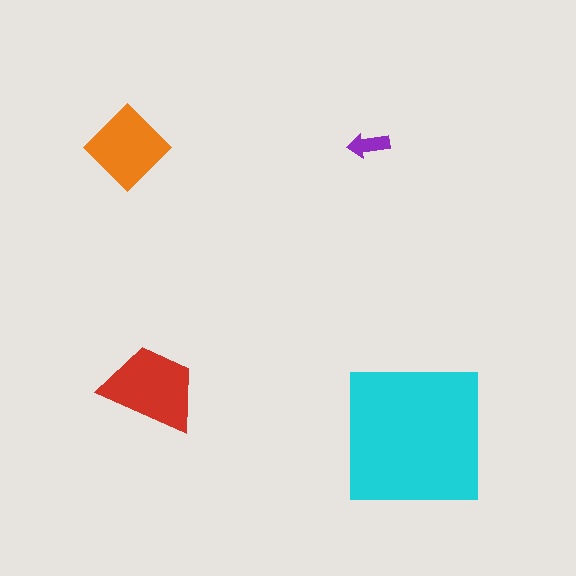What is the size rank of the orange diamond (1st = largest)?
3rd.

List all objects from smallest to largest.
The purple arrow, the orange diamond, the red trapezoid, the cyan square.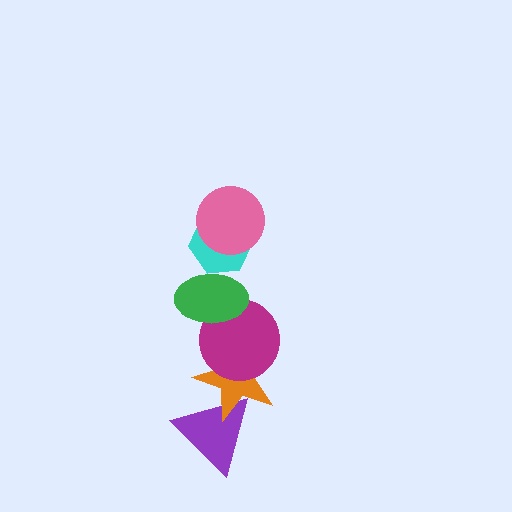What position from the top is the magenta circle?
The magenta circle is 4th from the top.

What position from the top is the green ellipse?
The green ellipse is 3rd from the top.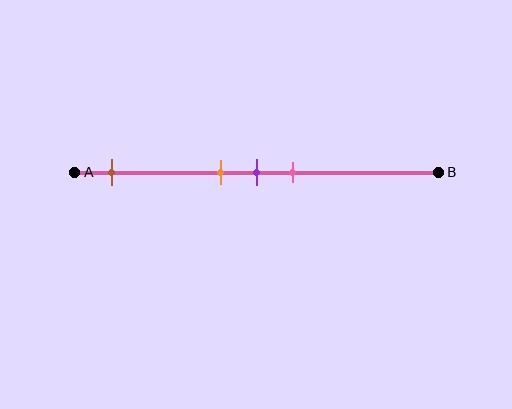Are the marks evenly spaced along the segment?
No, the marks are not evenly spaced.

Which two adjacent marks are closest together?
The orange and purple marks are the closest adjacent pair.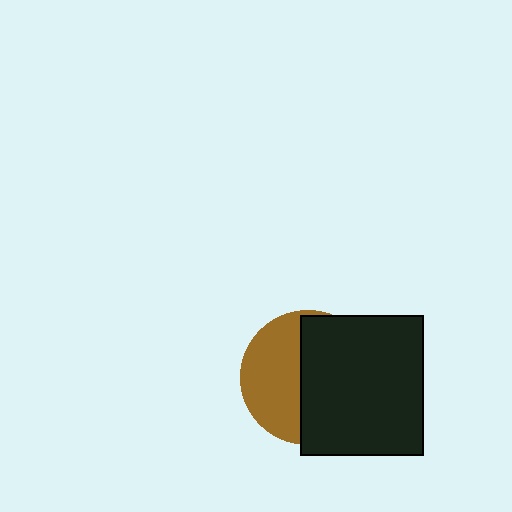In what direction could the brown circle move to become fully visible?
The brown circle could move left. That would shift it out from behind the black rectangle entirely.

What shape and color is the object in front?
The object in front is a black rectangle.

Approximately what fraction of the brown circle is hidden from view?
Roughly 57% of the brown circle is hidden behind the black rectangle.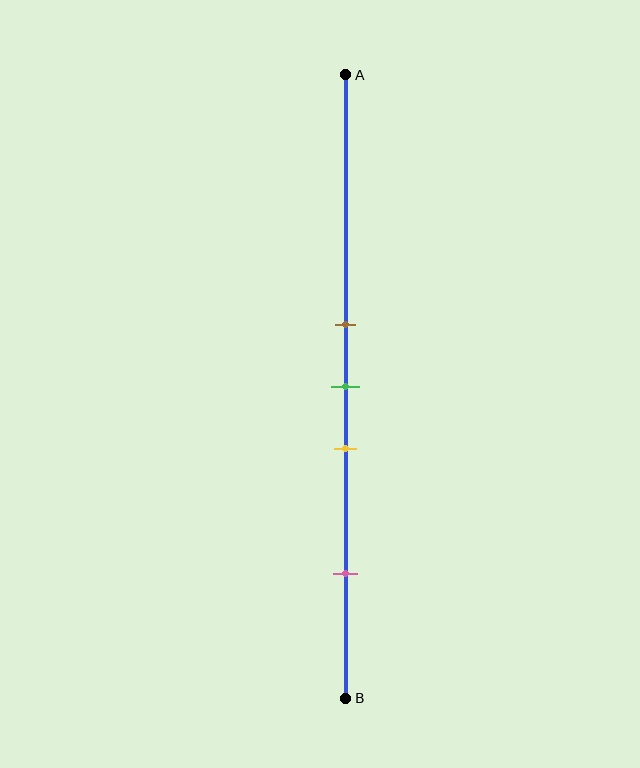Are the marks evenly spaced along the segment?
No, the marks are not evenly spaced.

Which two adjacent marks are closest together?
The brown and green marks are the closest adjacent pair.